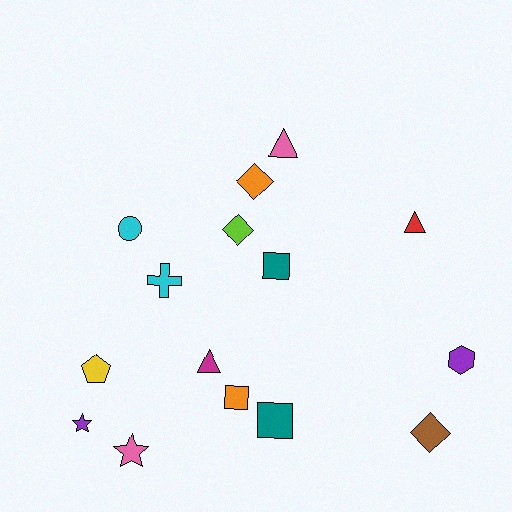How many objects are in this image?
There are 15 objects.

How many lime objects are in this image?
There is 1 lime object.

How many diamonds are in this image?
There are 3 diamonds.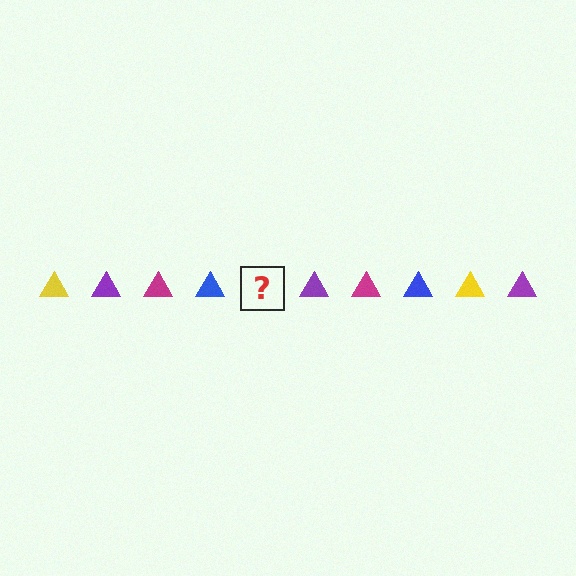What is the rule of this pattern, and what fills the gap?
The rule is that the pattern cycles through yellow, purple, magenta, blue triangles. The gap should be filled with a yellow triangle.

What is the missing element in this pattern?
The missing element is a yellow triangle.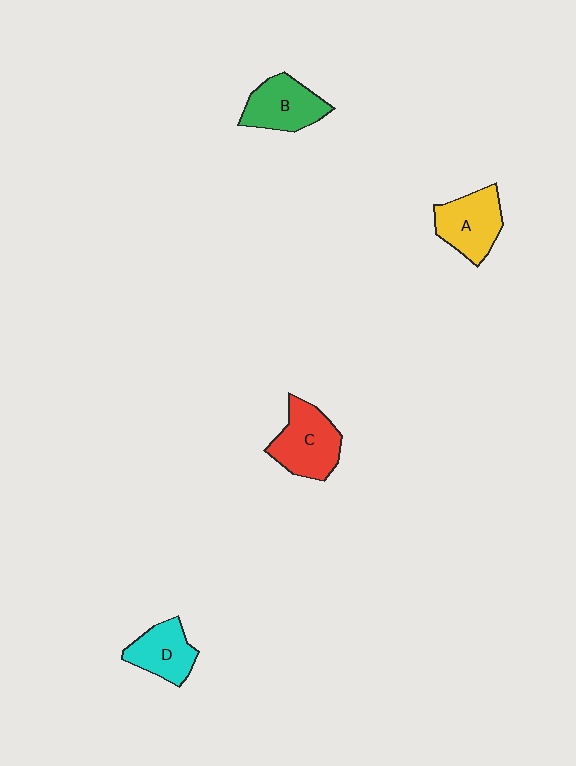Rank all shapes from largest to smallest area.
From largest to smallest: C (red), A (yellow), B (green), D (cyan).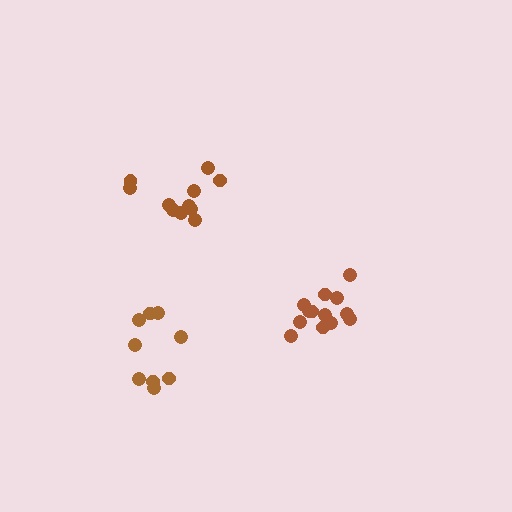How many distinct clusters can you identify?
There are 3 distinct clusters.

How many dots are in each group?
Group 1: 11 dots, Group 2: 9 dots, Group 3: 13 dots (33 total).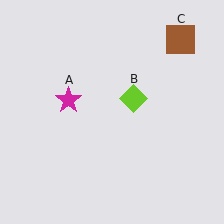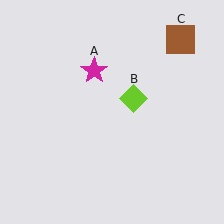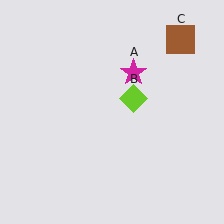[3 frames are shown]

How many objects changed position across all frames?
1 object changed position: magenta star (object A).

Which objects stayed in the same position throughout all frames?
Lime diamond (object B) and brown square (object C) remained stationary.